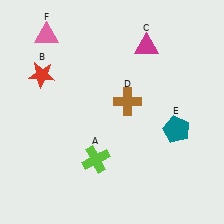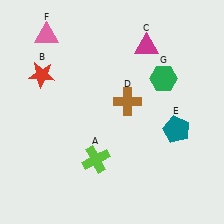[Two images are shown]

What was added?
A green hexagon (G) was added in Image 2.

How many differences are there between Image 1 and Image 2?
There is 1 difference between the two images.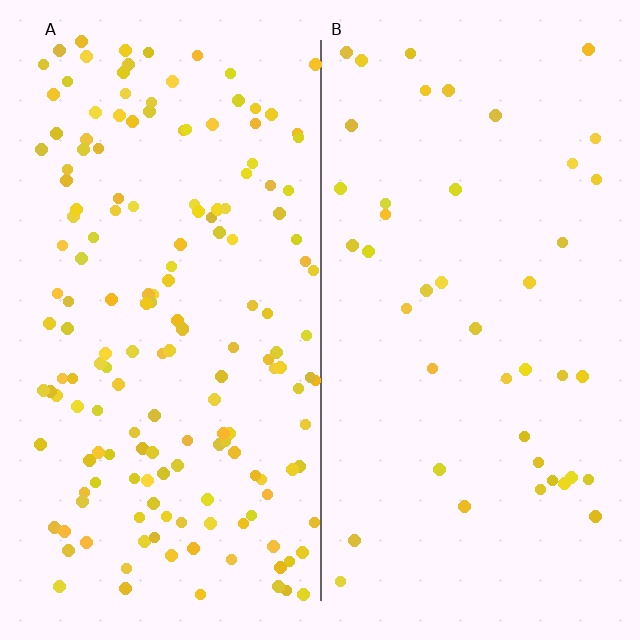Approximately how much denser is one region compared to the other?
Approximately 3.9× — region A over region B.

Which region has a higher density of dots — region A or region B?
A (the left).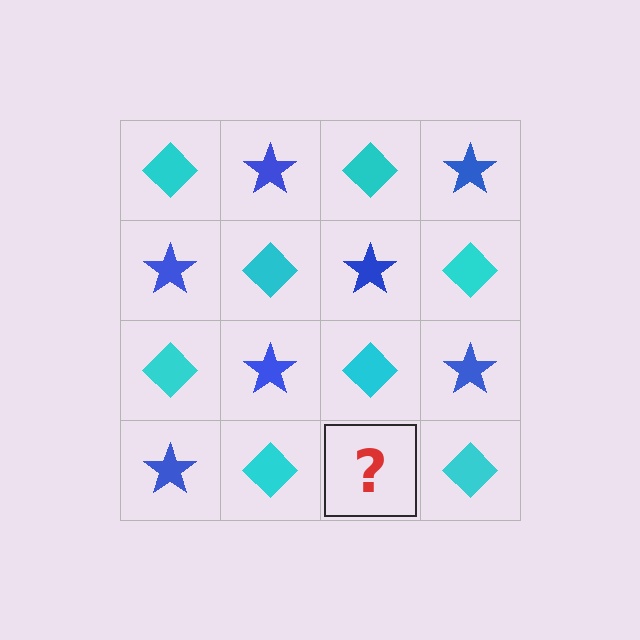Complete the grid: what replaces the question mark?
The question mark should be replaced with a blue star.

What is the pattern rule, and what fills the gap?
The rule is that it alternates cyan diamond and blue star in a checkerboard pattern. The gap should be filled with a blue star.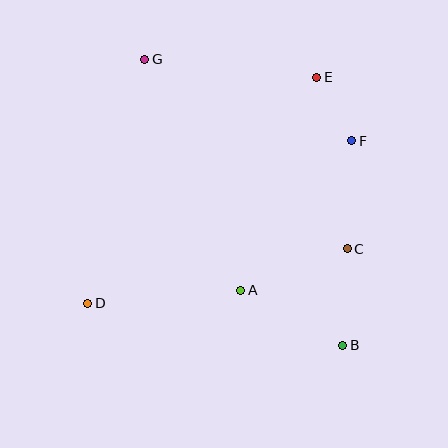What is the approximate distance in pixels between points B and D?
The distance between B and D is approximately 258 pixels.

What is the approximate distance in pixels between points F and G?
The distance between F and G is approximately 223 pixels.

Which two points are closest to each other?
Points E and F are closest to each other.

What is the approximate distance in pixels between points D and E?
The distance between D and E is approximately 321 pixels.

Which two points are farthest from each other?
Points B and G are farthest from each other.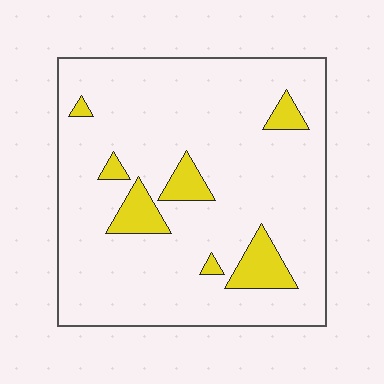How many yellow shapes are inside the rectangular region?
7.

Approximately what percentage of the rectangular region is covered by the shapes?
Approximately 10%.